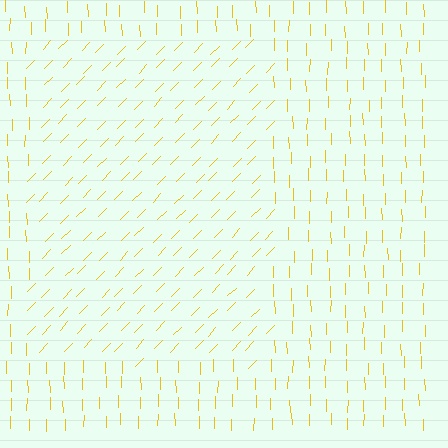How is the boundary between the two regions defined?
The boundary is defined purely by a change in line orientation (approximately 45 degrees difference). All lines are the same color and thickness.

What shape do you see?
I see a rectangle.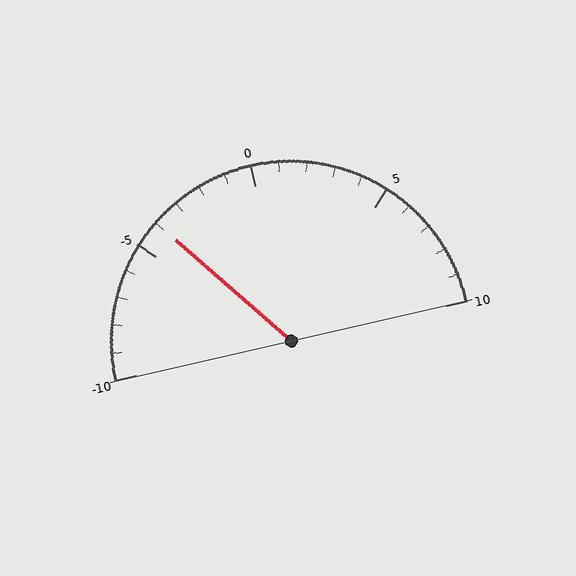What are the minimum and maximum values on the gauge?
The gauge ranges from -10 to 10.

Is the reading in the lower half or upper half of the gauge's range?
The reading is in the lower half of the range (-10 to 10).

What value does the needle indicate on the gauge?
The needle indicates approximately -4.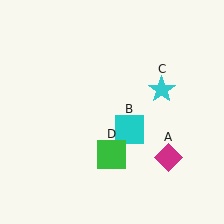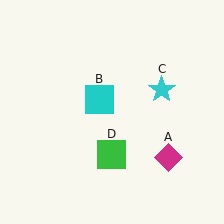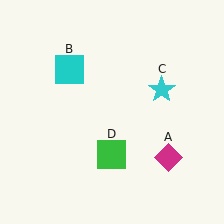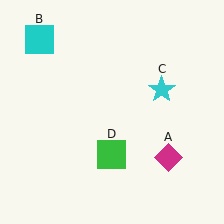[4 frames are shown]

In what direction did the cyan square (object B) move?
The cyan square (object B) moved up and to the left.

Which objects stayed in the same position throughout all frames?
Magenta diamond (object A) and cyan star (object C) and green square (object D) remained stationary.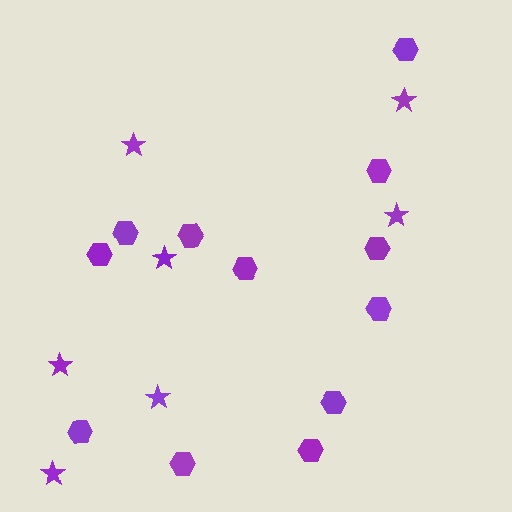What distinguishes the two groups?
There are 2 groups: one group of hexagons (12) and one group of stars (7).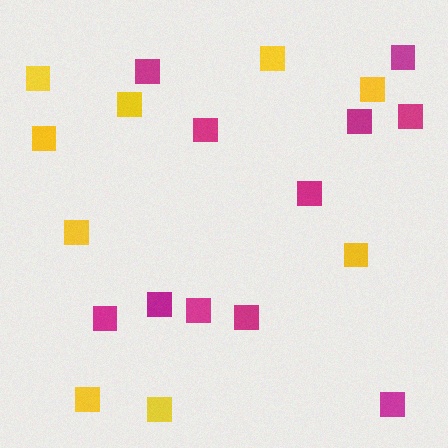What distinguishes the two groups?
There are 2 groups: one group of magenta squares (11) and one group of yellow squares (9).